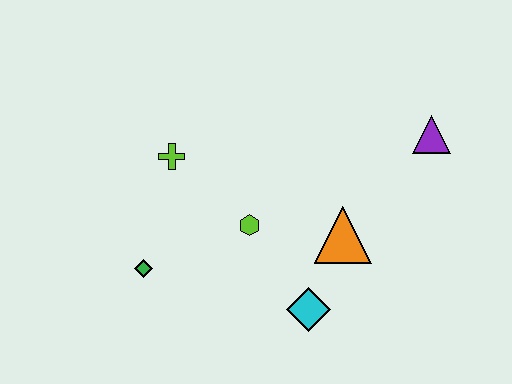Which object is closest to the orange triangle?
The cyan diamond is closest to the orange triangle.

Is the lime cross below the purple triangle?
Yes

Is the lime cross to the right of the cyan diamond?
No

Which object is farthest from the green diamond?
The purple triangle is farthest from the green diamond.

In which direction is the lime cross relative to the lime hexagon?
The lime cross is to the left of the lime hexagon.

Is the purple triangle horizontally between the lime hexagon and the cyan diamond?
No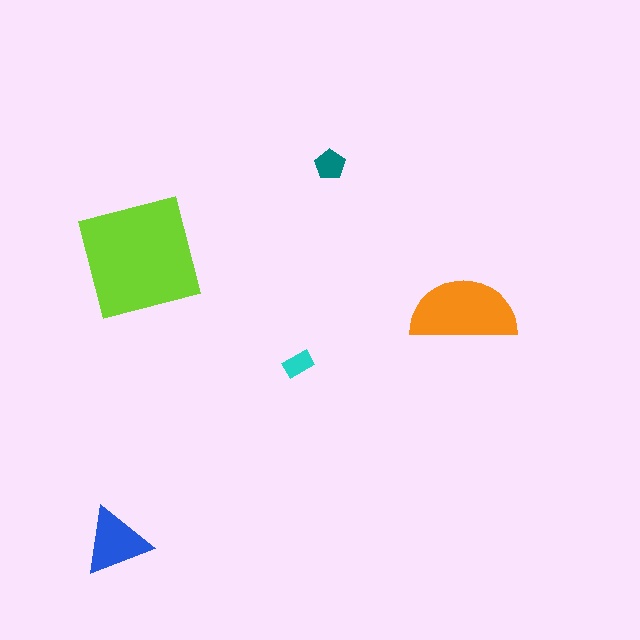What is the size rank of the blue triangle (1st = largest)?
3rd.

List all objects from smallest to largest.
The cyan rectangle, the teal pentagon, the blue triangle, the orange semicircle, the lime square.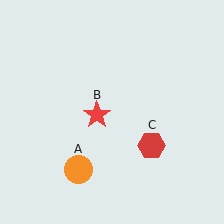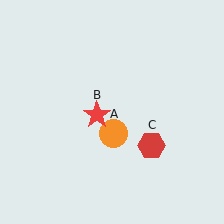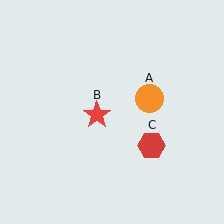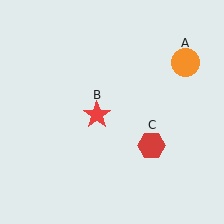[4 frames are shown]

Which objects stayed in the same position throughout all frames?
Red star (object B) and red hexagon (object C) remained stationary.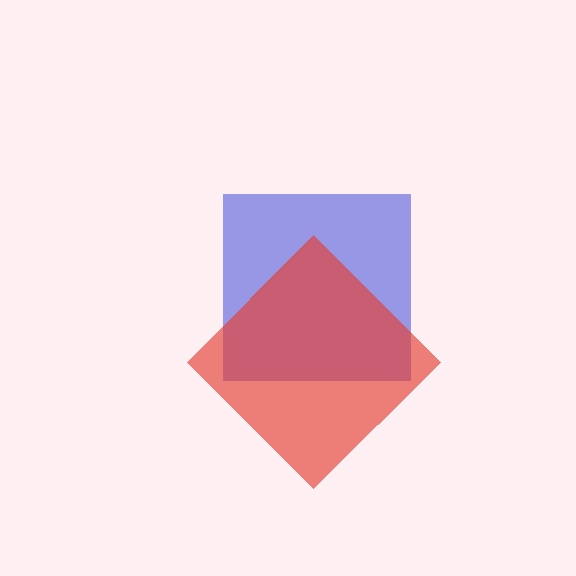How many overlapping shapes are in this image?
There are 2 overlapping shapes in the image.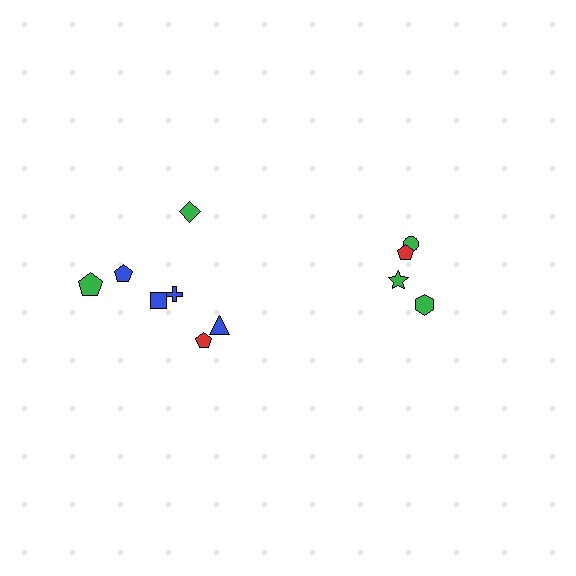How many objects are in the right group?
There are 4 objects.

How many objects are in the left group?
There are 7 objects.